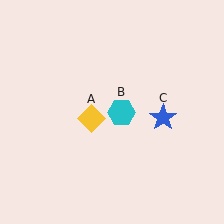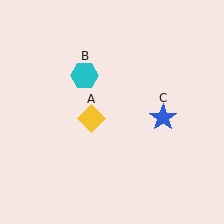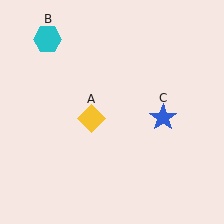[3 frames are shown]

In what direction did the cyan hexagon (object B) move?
The cyan hexagon (object B) moved up and to the left.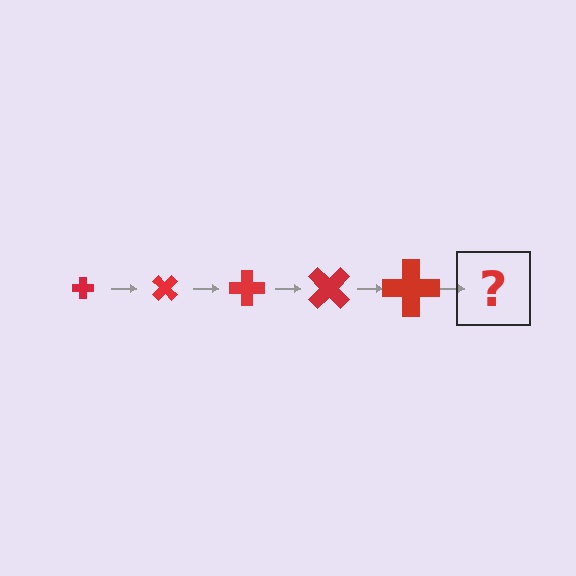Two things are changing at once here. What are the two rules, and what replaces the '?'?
The two rules are that the cross grows larger each step and it rotates 45 degrees each step. The '?' should be a cross, larger than the previous one and rotated 225 degrees from the start.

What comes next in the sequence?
The next element should be a cross, larger than the previous one and rotated 225 degrees from the start.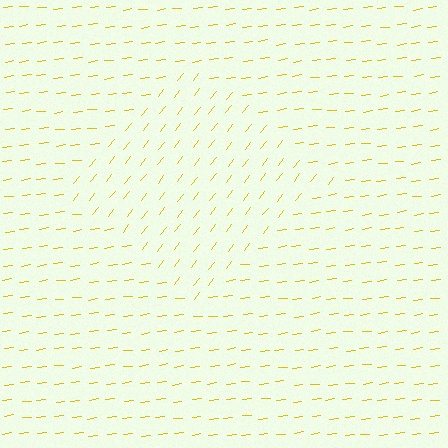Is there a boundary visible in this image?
Yes, there is a texture boundary formed by a change in line orientation.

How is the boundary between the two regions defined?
The boundary is defined purely by a change in line orientation (approximately 45 degrees difference). All lines are the same color and thickness.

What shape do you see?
I see a diamond.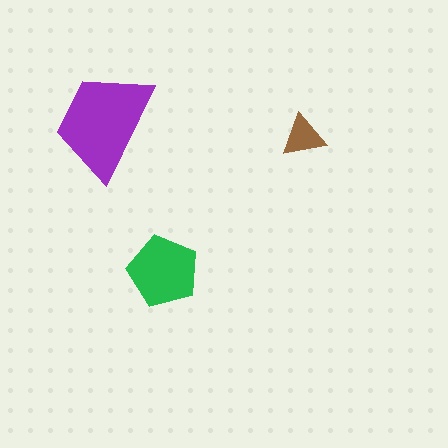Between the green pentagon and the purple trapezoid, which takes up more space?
The purple trapezoid.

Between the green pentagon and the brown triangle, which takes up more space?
The green pentagon.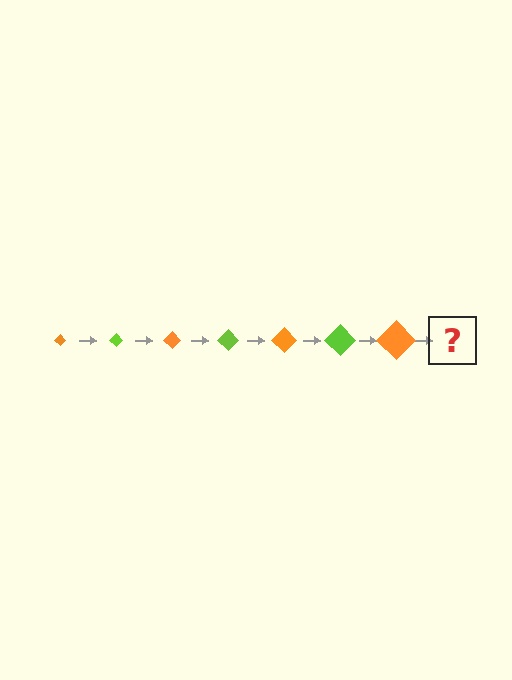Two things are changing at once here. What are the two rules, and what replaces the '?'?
The two rules are that the diamond grows larger each step and the color cycles through orange and lime. The '?' should be a lime diamond, larger than the previous one.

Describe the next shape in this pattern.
It should be a lime diamond, larger than the previous one.